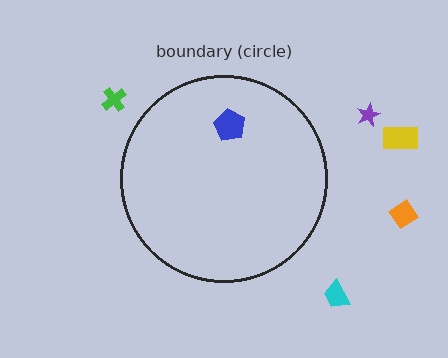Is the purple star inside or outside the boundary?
Outside.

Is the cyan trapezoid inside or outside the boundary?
Outside.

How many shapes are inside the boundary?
1 inside, 5 outside.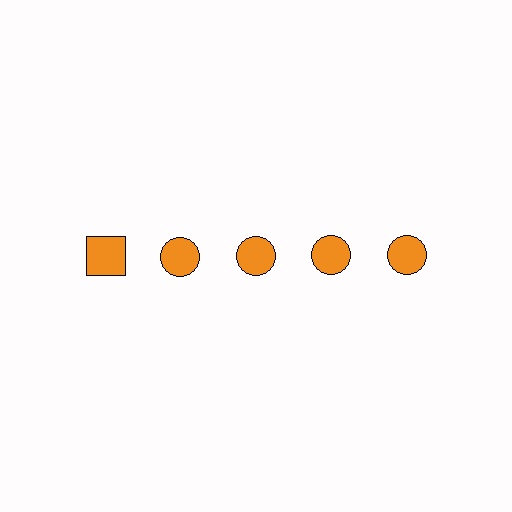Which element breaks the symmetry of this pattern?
The orange square in the top row, leftmost column breaks the symmetry. All other shapes are orange circles.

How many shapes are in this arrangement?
There are 5 shapes arranged in a grid pattern.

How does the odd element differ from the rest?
It has a different shape: square instead of circle.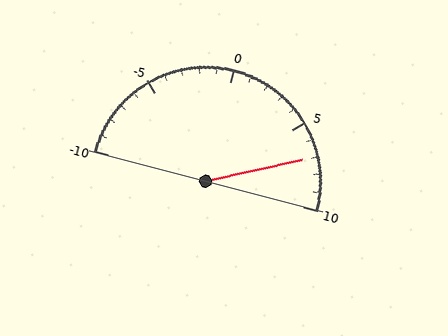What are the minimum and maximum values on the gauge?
The gauge ranges from -10 to 10.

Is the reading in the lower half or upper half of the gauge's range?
The reading is in the upper half of the range (-10 to 10).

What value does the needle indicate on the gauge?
The needle indicates approximately 7.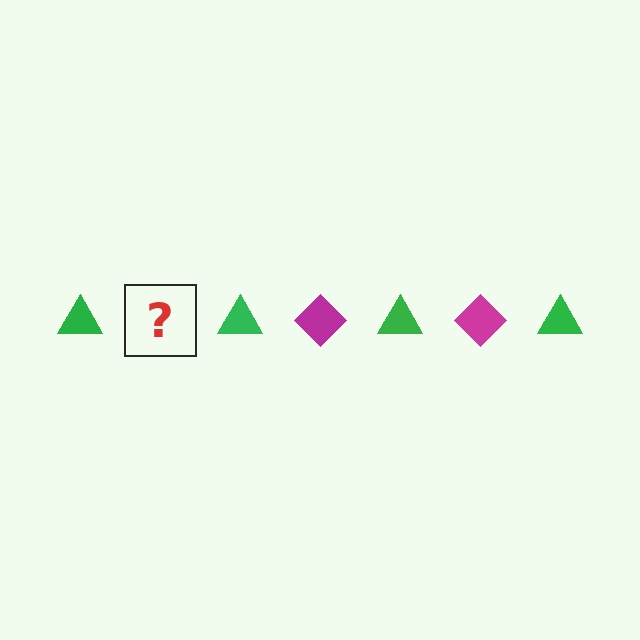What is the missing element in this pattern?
The missing element is a magenta diamond.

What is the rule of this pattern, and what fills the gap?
The rule is that the pattern alternates between green triangle and magenta diamond. The gap should be filled with a magenta diamond.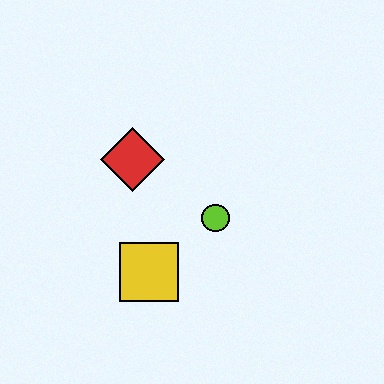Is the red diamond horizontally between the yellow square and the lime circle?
No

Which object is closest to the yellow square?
The lime circle is closest to the yellow square.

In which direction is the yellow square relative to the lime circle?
The yellow square is to the left of the lime circle.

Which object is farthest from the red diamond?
The yellow square is farthest from the red diamond.